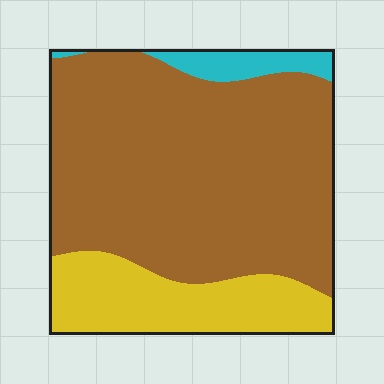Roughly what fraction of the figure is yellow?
Yellow covers roughly 20% of the figure.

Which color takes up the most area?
Brown, at roughly 70%.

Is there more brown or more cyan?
Brown.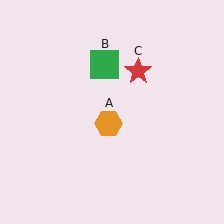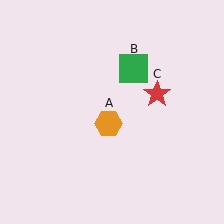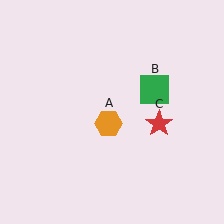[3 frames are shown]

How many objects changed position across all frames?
2 objects changed position: green square (object B), red star (object C).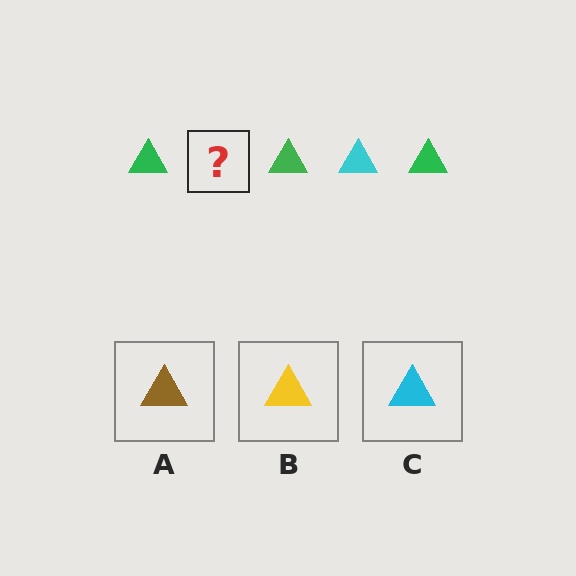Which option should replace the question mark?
Option C.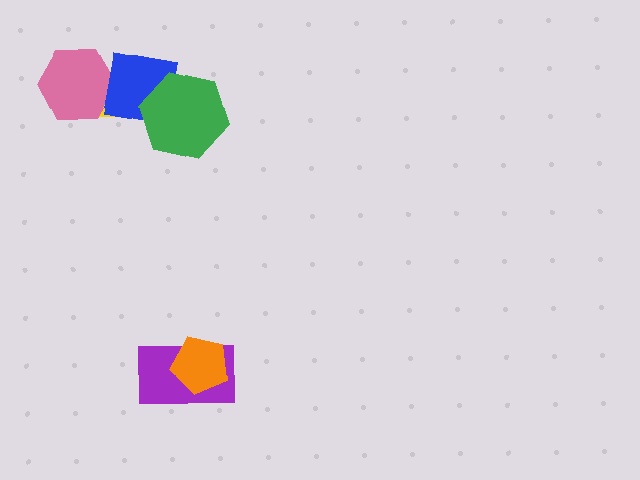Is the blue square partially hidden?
Yes, it is partially covered by another shape.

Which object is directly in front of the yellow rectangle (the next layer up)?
The pink hexagon is directly in front of the yellow rectangle.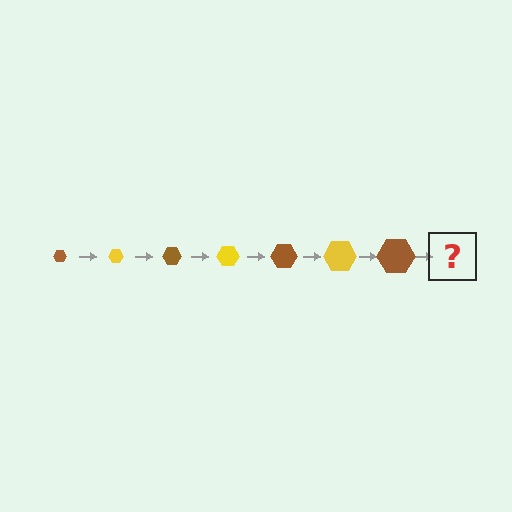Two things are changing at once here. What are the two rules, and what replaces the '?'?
The two rules are that the hexagon grows larger each step and the color cycles through brown and yellow. The '?' should be a yellow hexagon, larger than the previous one.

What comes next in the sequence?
The next element should be a yellow hexagon, larger than the previous one.